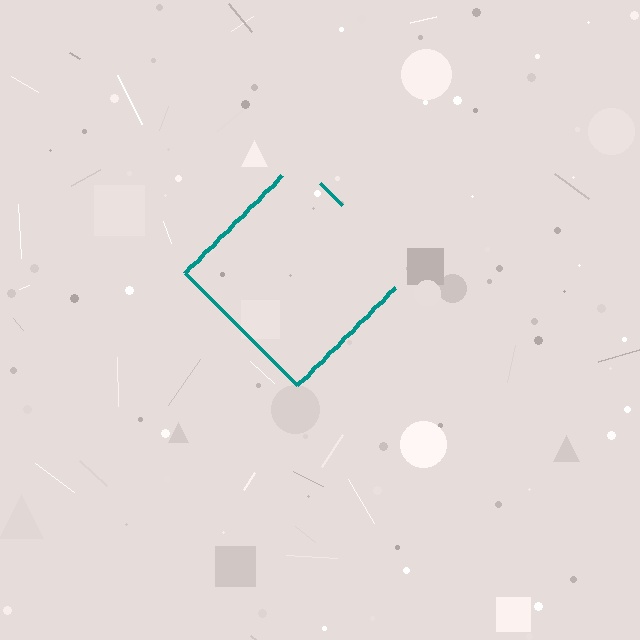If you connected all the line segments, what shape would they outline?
They would outline a diamond.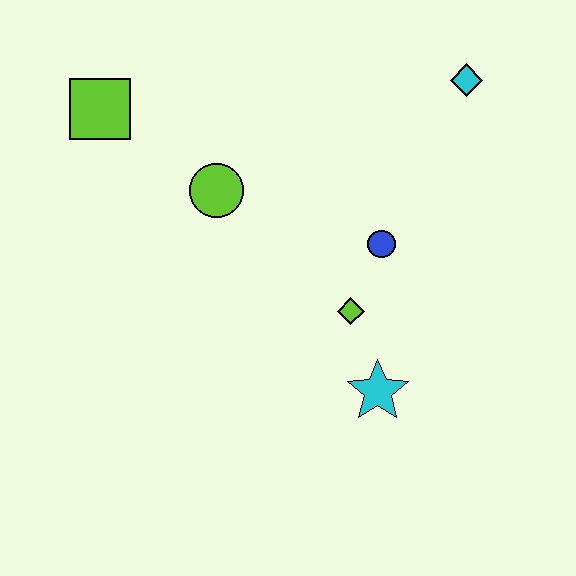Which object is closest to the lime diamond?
The blue circle is closest to the lime diamond.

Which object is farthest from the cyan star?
The lime square is farthest from the cyan star.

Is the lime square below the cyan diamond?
Yes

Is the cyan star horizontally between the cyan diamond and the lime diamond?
Yes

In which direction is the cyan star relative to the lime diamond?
The cyan star is below the lime diamond.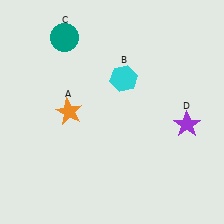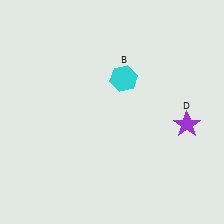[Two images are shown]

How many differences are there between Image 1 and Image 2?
There are 2 differences between the two images.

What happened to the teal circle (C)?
The teal circle (C) was removed in Image 2. It was in the top-left area of Image 1.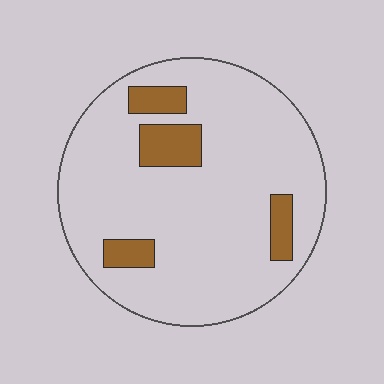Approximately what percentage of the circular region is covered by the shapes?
Approximately 15%.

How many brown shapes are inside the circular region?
4.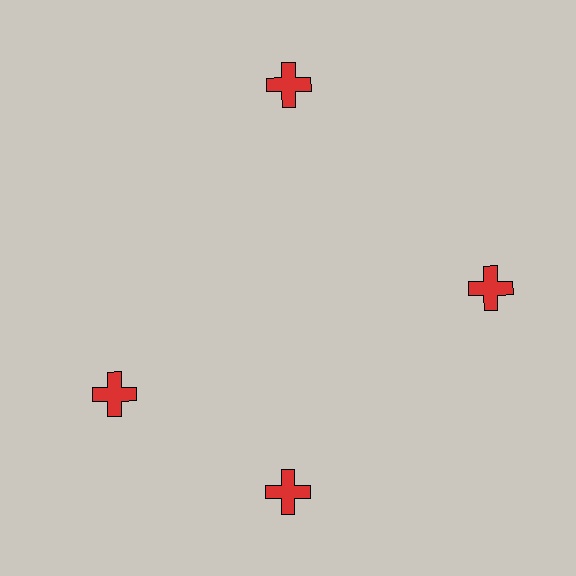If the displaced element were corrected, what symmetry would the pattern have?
It would have 4-fold rotational symmetry — the pattern would map onto itself every 90 degrees.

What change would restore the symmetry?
The symmetry would be restored by rotating it back into even spacing with its neighbors so that all 4 crosses sit at equal angles and equal distance from the center.